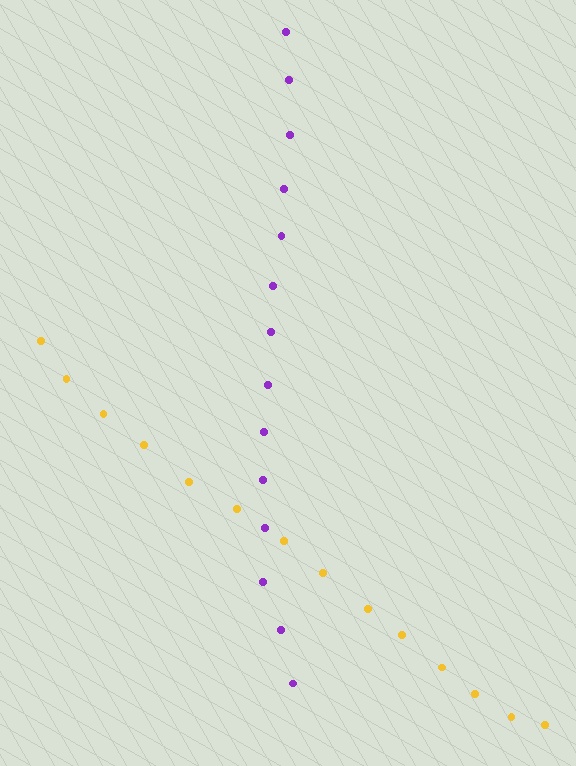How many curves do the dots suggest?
There are 2 distinct paths.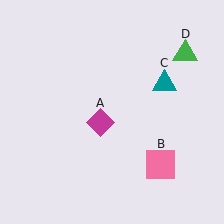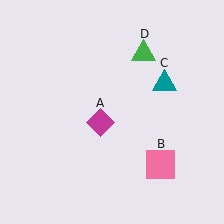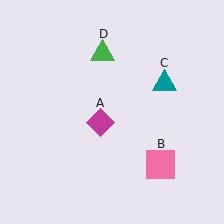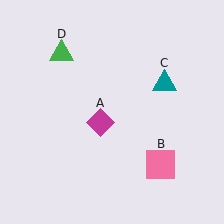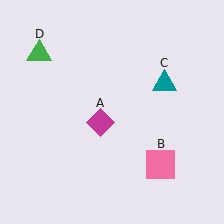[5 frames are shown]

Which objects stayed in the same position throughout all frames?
Magenta diamond (object A) and pink square (object B) and teal triangle (object C) remained stationary.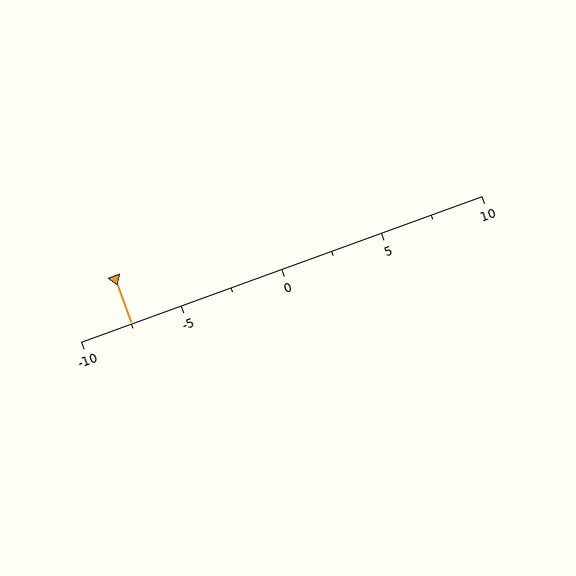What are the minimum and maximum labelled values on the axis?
The axis runs from -10 to 10.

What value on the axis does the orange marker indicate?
The marker indicates approximately -7.5.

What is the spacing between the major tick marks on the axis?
The major ticks are spaced 5 apart.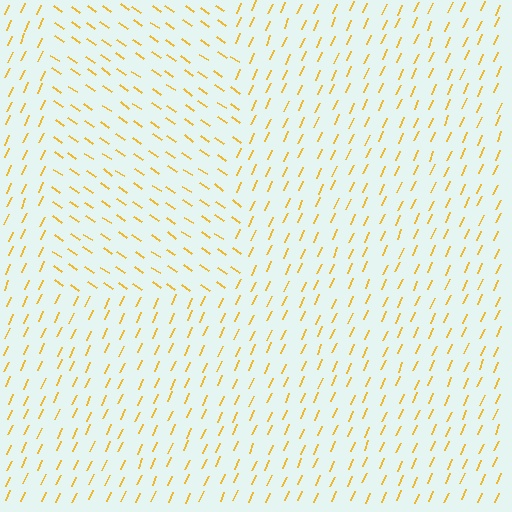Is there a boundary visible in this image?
Yes, there is a texture boundary formed by a change in line orientation.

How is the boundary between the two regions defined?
The boundary is defined purely by a change in line orientation (approximately 79 degrees difference). All lines are the same color and thickness.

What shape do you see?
I see a rectangle.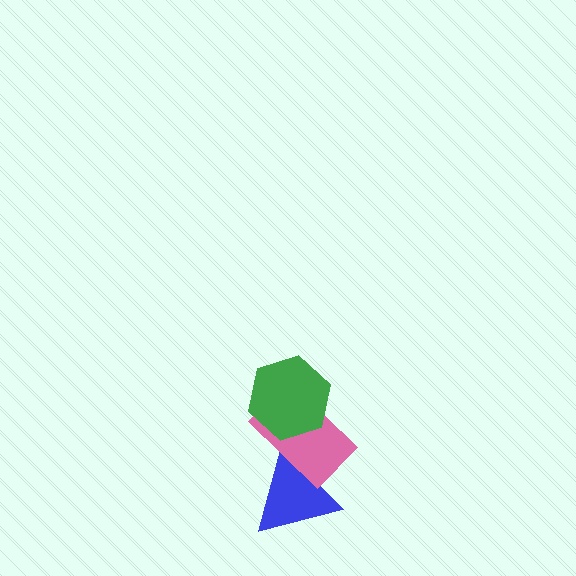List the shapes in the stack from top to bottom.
From top to bottom: the green hexagon, the pink rectangle, the blue triangle.